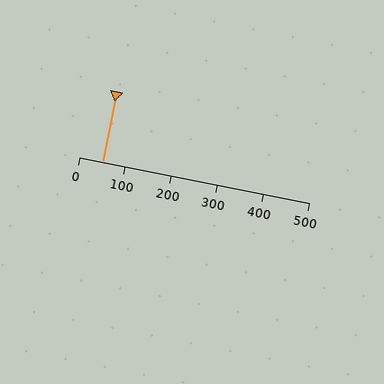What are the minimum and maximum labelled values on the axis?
The axis runs from 0 to 500.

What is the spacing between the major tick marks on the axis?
The major ticks are spaced 100 apart.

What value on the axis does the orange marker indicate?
The marker indicates approximately 50.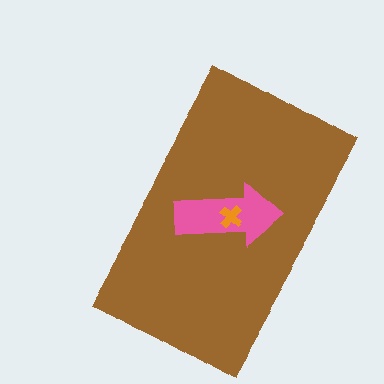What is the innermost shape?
The orange cross.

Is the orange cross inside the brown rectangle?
Yes.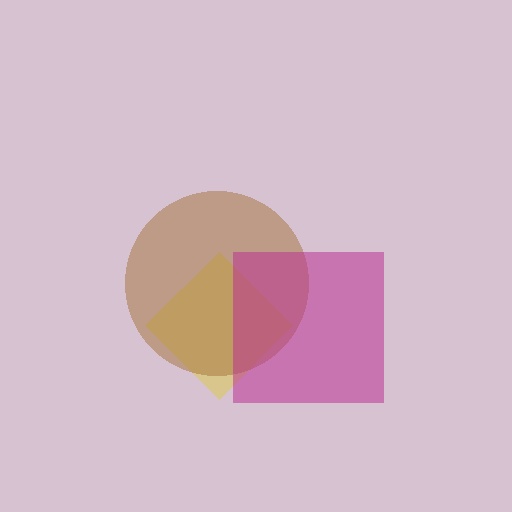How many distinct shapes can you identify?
There are 3 distinct shapes: a yellow diamond, a brown circle, a magenta square.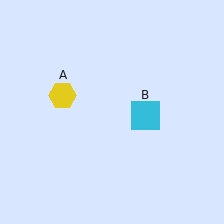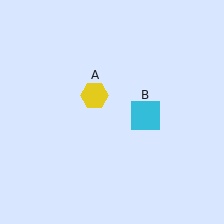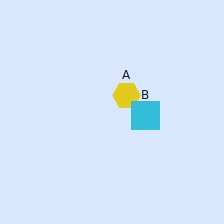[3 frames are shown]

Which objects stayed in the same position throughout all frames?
Cyan square (object B) remained stationary.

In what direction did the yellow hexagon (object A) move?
The yellow hexagon (object A) moved right.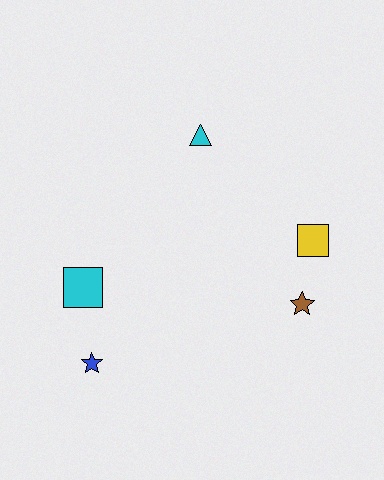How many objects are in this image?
There are 5 objects.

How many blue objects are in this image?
There is 1 blue object.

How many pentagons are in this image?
There are no pentagons.